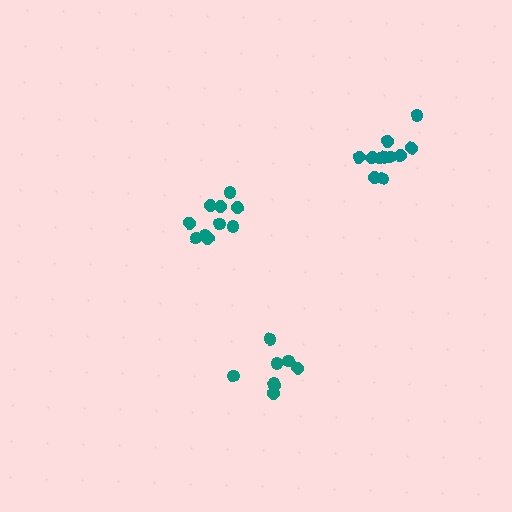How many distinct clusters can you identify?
There are 3 distinct clusters.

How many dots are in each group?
Group 1: 8 dots, Group 2: 11 dots, Group 3: 10 dots (29 total).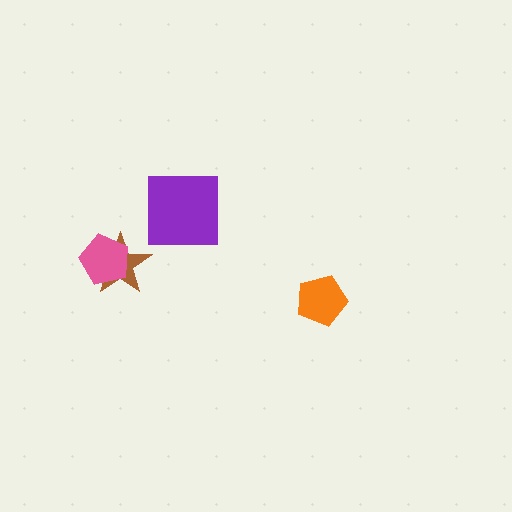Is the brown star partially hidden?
Yes, it is partially covered by another shape.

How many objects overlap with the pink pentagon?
1 object overlaps with the pink pentagon.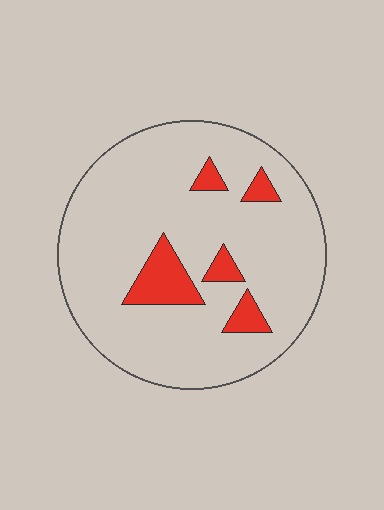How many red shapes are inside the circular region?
5.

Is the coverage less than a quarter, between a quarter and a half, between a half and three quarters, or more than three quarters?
Less than a quarter.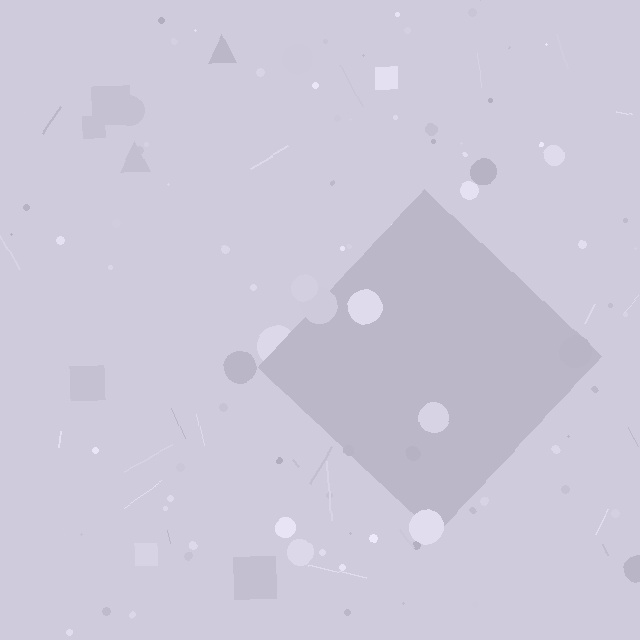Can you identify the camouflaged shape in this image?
The camouflaged shape is a diamond.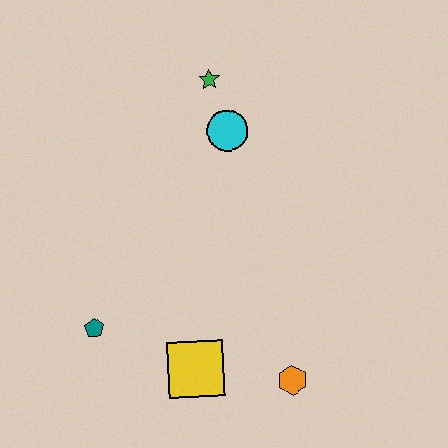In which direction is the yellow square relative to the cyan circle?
The yellow square is below the cyan circle.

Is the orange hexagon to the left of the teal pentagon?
No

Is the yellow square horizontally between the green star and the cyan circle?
No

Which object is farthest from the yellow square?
The green star is farthest from the yellow square.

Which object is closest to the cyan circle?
The green star is closest to the cyan circle.